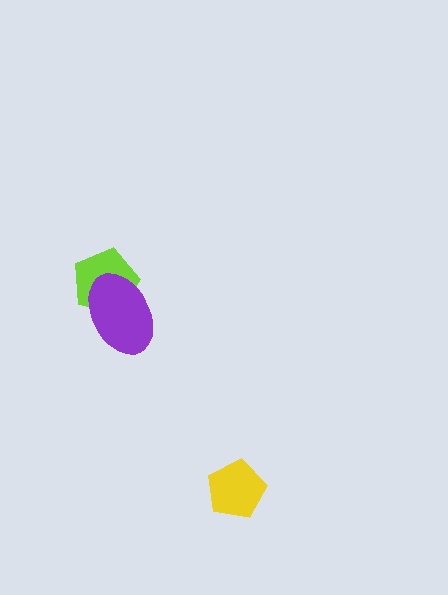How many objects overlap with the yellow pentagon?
0 objects overlap with the yellow pentagon.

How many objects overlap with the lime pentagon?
1 object overlaps with the lime pentagon.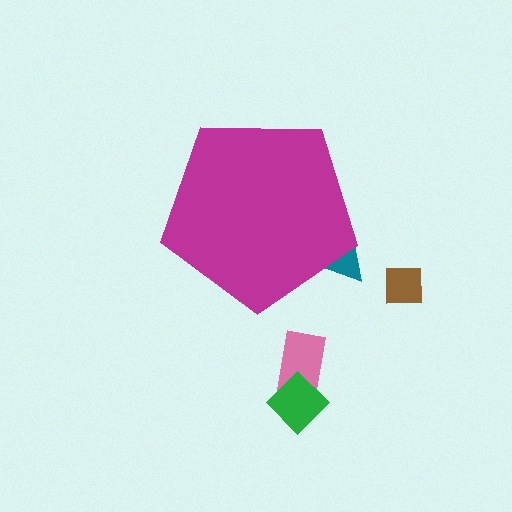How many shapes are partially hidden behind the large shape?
1 shape is partially hidden.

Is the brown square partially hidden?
No, the brown square is fully visible.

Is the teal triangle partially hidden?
Yes, the teal triangle is partially hidden behind the magenta pentagon.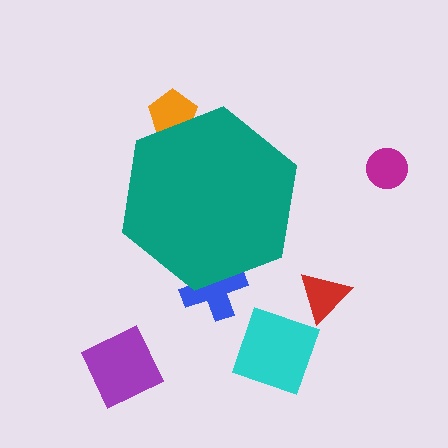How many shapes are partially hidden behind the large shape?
2 shapes are partially hidden.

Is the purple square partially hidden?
No, the purple square is fully visible.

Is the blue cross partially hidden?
Yes, the blue cross is partially hidden behind the teal hexagon.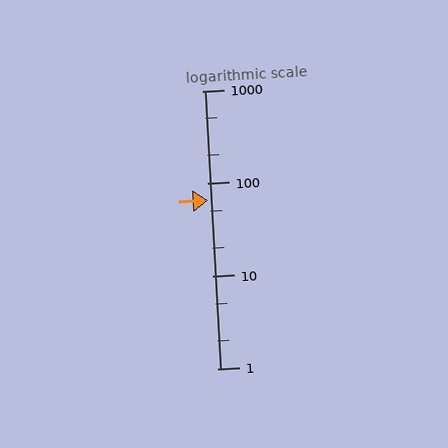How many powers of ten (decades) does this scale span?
The scale spans 3 decades, from 1 to 1000.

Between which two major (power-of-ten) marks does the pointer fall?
The pointer is between 10 and 100.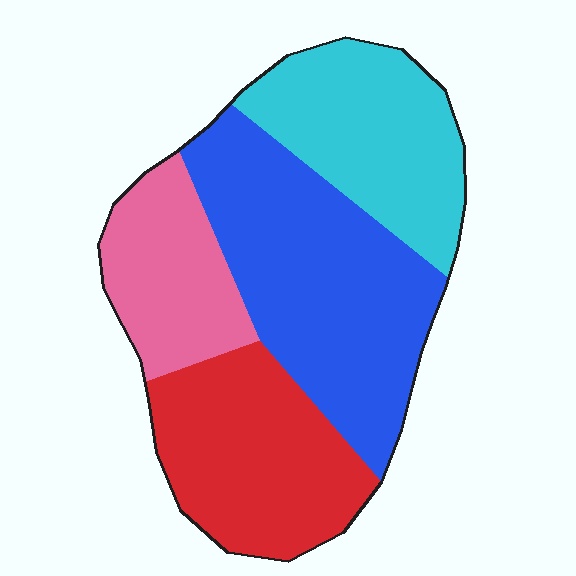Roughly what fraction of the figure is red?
Red covers roughly 25% of the figure.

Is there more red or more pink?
Red.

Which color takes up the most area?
Blue, at roughly 35%.